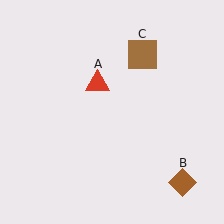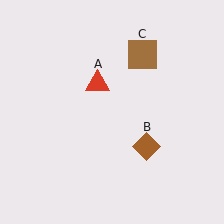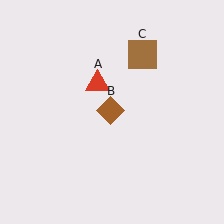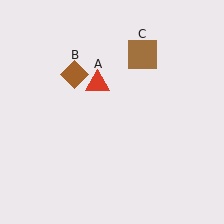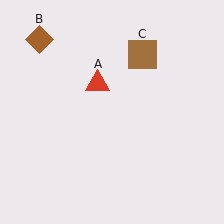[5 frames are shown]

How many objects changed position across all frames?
1 object changed position: brown diamond (object B).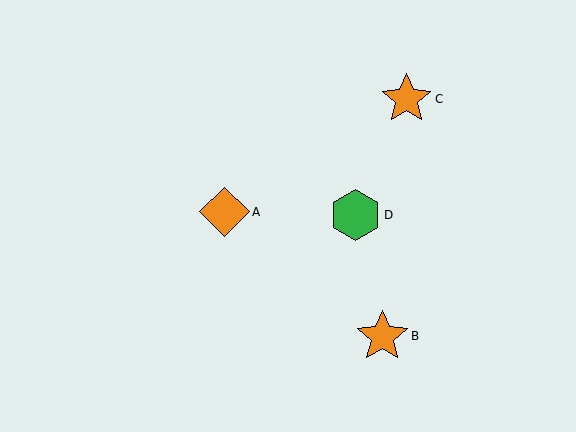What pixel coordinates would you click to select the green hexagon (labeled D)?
Click at (356, 215) to select the green hexagon D.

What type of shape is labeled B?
Shape B is an orange star.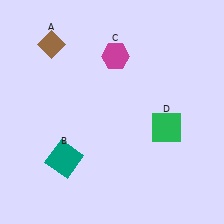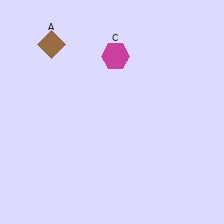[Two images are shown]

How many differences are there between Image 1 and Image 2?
There are 2 differences between the two images.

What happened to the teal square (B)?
The teal square (B) was removed in Image 2. It was in the bottom-left area of Image 1.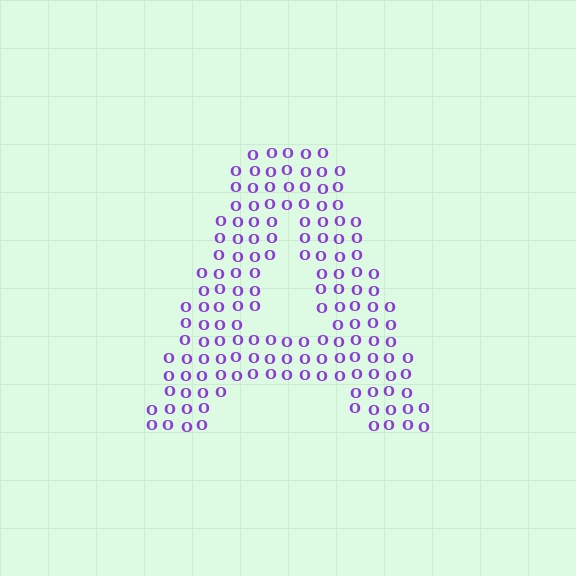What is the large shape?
The large shape is the letter A.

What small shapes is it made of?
It is made of small letter O's.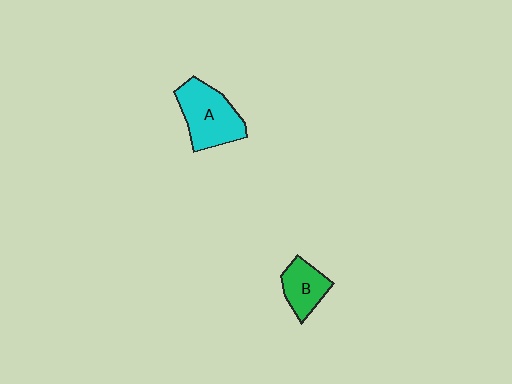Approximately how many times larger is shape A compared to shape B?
Approximately 1.6 times.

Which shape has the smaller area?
Shape B (green).